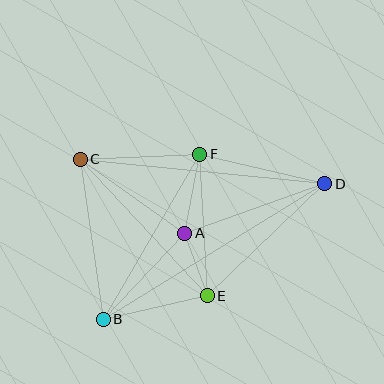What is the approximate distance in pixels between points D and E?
The distance between D and E is approximately 162 pixels.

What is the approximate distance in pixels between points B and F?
The distance between B and F is approximately 191 pixels.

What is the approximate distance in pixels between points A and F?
The distance between A and F is approximately 80 pixels.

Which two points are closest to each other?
Points A and E are closest to each other.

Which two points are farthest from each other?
Points B and D are farthest from each other.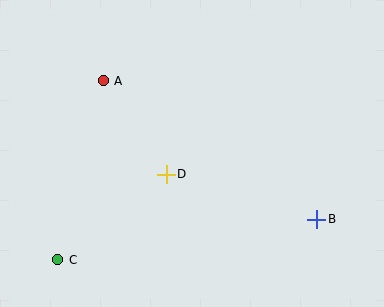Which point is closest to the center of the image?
Point D at (166, 174) is closest to the center.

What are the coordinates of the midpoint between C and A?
The midpoint between C and A is at (80, 170).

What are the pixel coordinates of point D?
Point D is at (166, 174).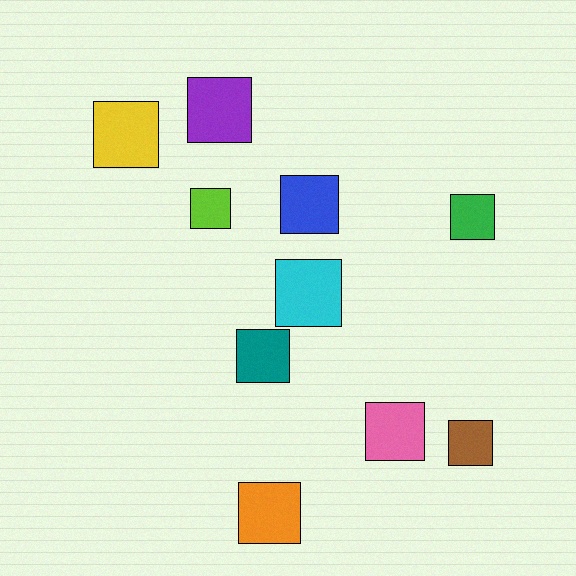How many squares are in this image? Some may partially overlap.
There are 10 squares.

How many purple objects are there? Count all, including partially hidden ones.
There is 1 purple object.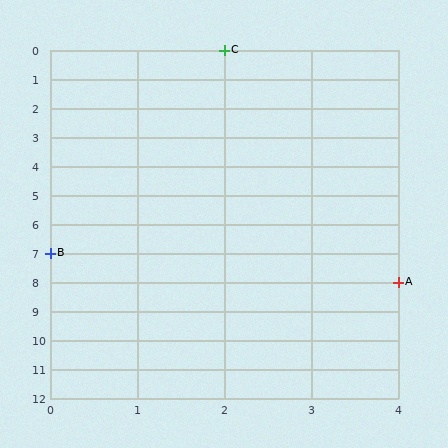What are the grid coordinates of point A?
Point A is at grid coordinates (4, 8).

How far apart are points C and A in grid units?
Points C and A are 2 columns and 8 rows apart (about 8.2 grid units diagonally).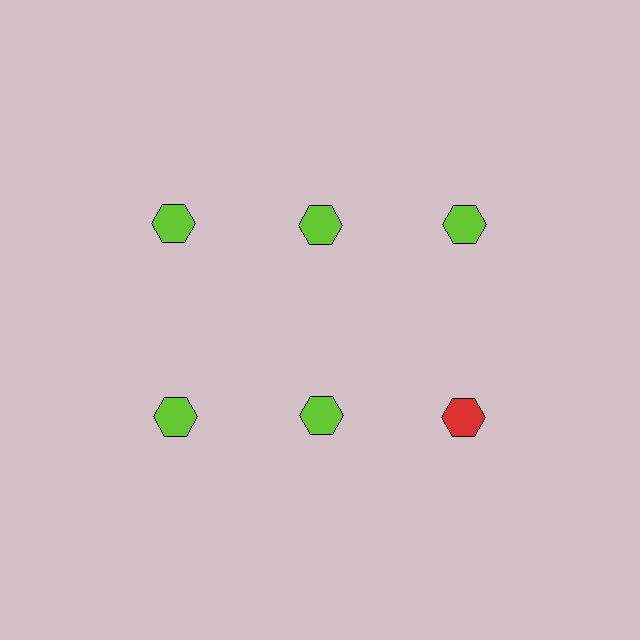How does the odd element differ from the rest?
It has a different color: red instead of lime.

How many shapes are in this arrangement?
There are 6 shapes arranged in a grid pattern.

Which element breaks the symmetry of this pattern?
The red hexagon in the second row, center column breaks the symmetry. All other shapes are lime hexagons.